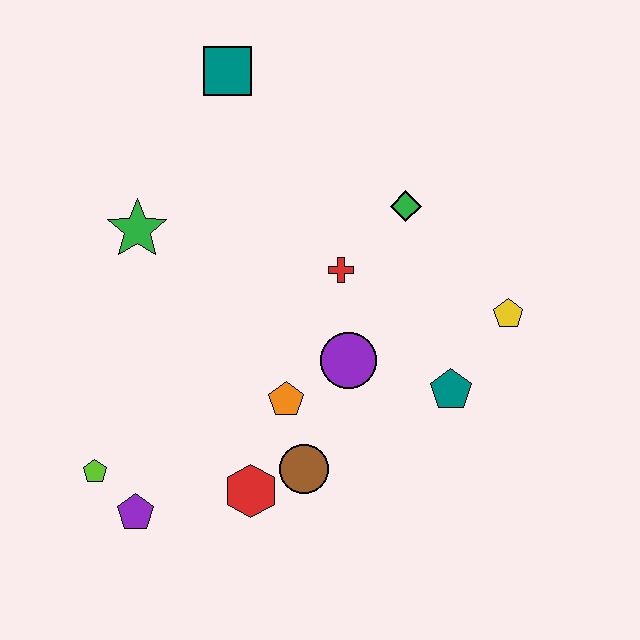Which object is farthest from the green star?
The yellow pentagon is farthest from the green star.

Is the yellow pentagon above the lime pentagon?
Yes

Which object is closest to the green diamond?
The red cross is closest to the green diamond.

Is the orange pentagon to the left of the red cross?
Yes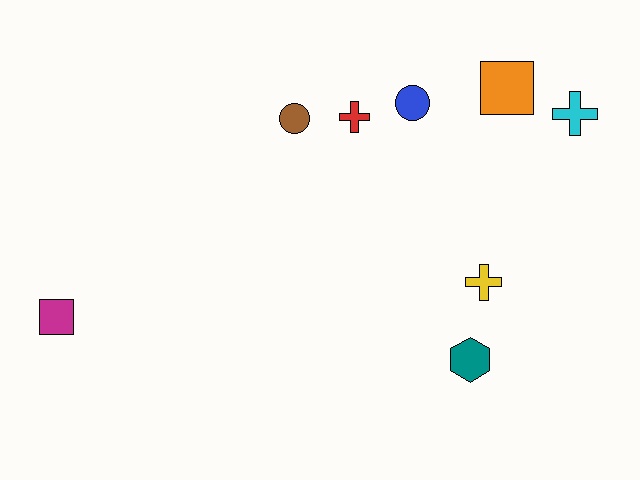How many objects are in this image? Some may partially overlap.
There are 8 objects.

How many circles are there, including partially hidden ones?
There are 2 circles.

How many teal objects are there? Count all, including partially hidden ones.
There is 1 teal object.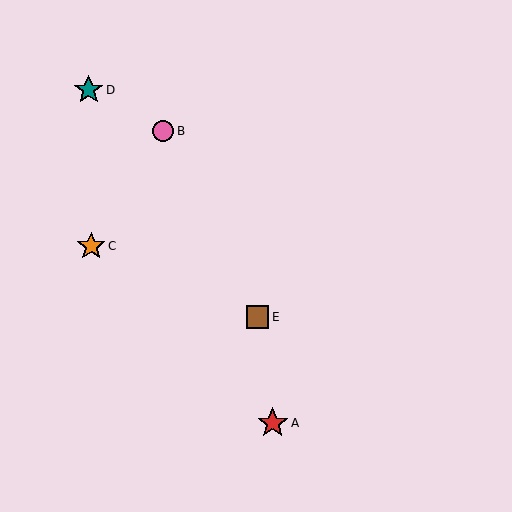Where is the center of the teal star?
The center of the teal star is at (89, 90).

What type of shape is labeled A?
Shape A is a red star.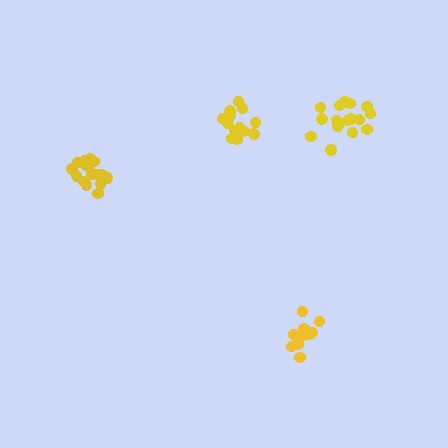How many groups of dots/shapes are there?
There are 4 groups.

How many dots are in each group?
Group 1: 16 dots, Group 2: 15 dots, Group 3: 16 dots, Group 4: 12 dots (59 total).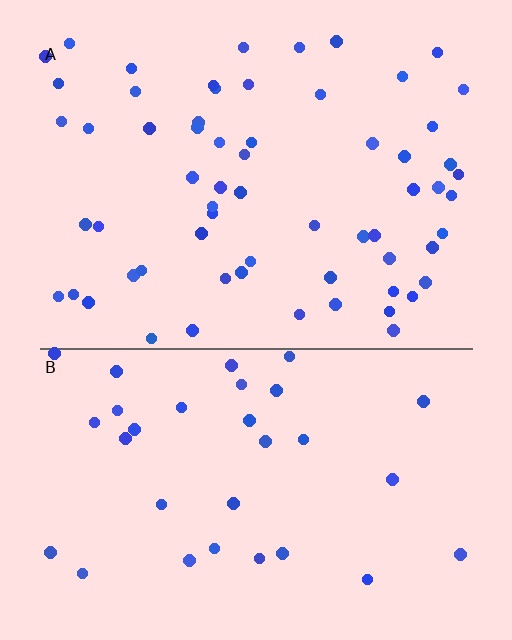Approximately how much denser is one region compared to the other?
Approximately 2.0× — region A over region B.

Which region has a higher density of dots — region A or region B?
A (the top).